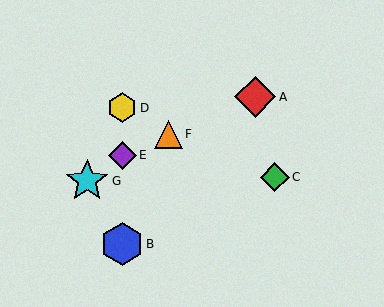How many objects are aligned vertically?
3 objects (B, D, E) are aligned vertically.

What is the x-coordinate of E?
Object E is at x≈122.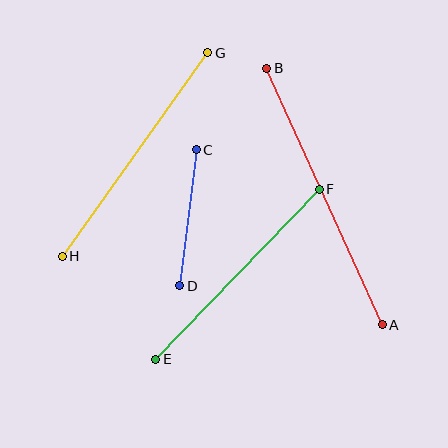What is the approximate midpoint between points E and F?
The midpoint is at approximately (237, 274) pixels.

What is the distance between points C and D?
The distance is approximately 137 pixels.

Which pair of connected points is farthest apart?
Points A and B are farthest apart.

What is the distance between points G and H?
The distance is approximately 250 pixels.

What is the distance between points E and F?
The distance is approximately 236 pixels.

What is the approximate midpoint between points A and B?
The midpoint is at approximately (324, 197) pixels.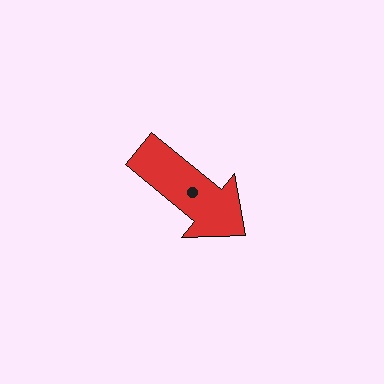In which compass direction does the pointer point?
Southeast.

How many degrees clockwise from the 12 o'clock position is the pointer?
Approximately 129 degrees.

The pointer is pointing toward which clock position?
Roughly 4 o'clock.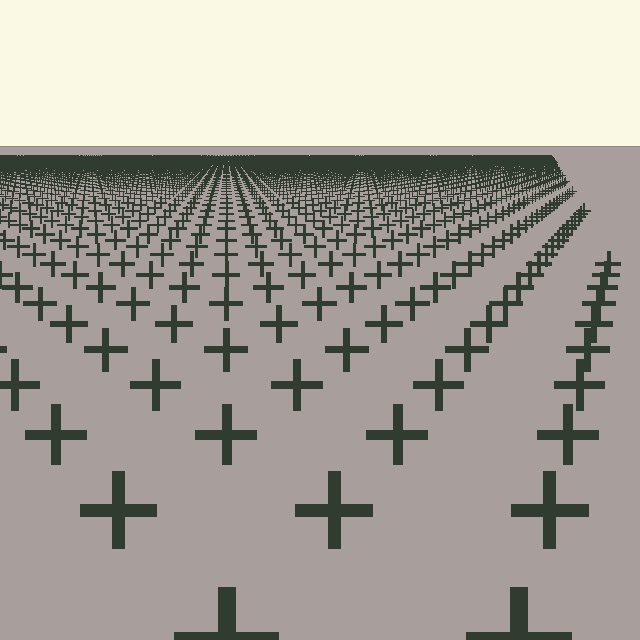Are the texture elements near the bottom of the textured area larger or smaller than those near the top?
Larger. Near the bottom, elements are closer to the viewer and appear at a bigger on-screen size.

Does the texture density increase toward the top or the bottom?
Density increases toward the top.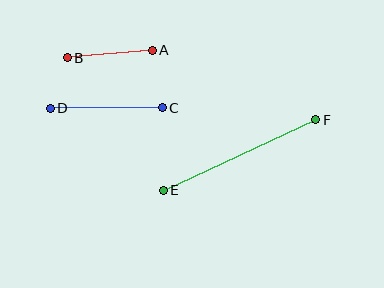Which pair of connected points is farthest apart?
Points E and F are farthest apart.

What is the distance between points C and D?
The distance is approximately 112 pixels.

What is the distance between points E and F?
The distance is approximately 168 pixels.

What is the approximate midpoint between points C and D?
The midpoint is at approximately (106, 108) pixels.